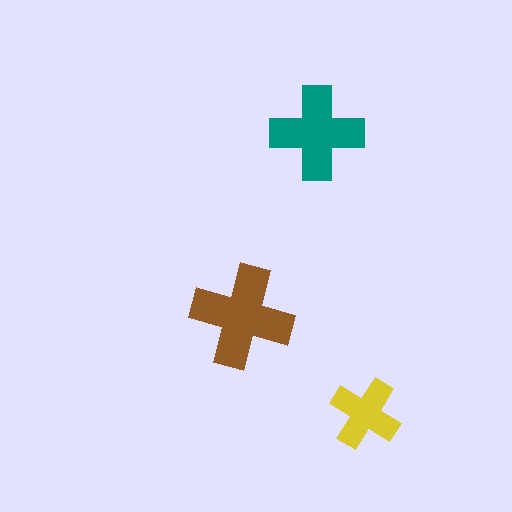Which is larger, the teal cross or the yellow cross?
The teal one.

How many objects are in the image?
There are 3 objects in the image.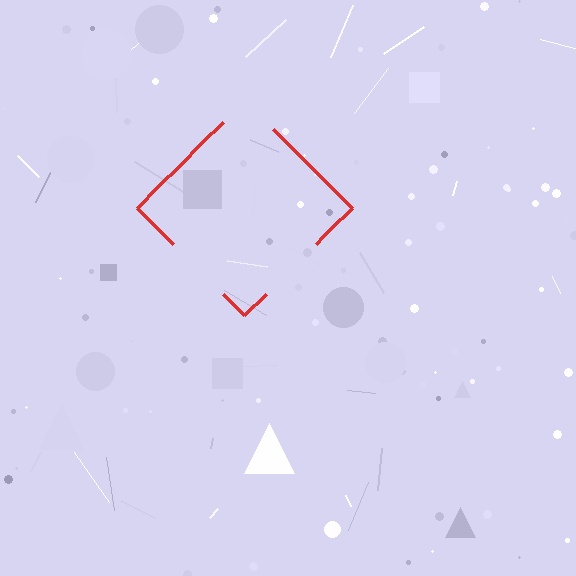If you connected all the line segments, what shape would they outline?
They would outline a diamond.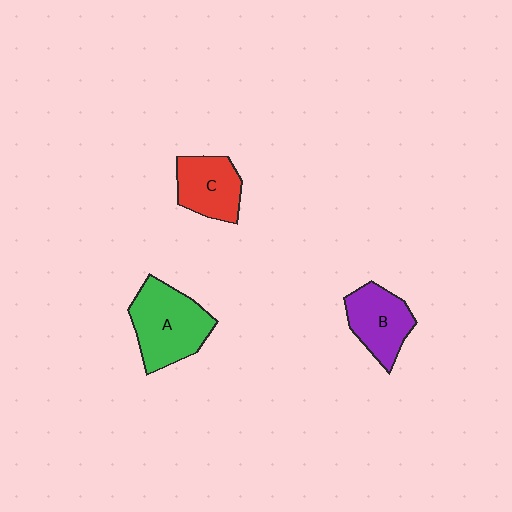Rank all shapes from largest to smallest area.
From largest to smallest: A (green), B (purple), C (red).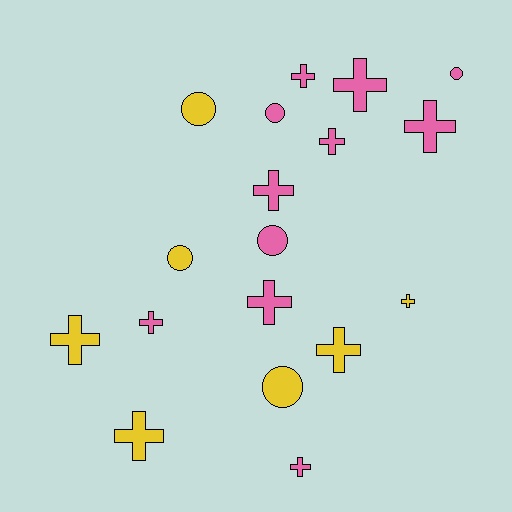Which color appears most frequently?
Pink, with 11 objects.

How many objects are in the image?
There are 18 objects.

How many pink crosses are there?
There are 8 pink crosses.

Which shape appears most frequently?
Cross, with 12 objects.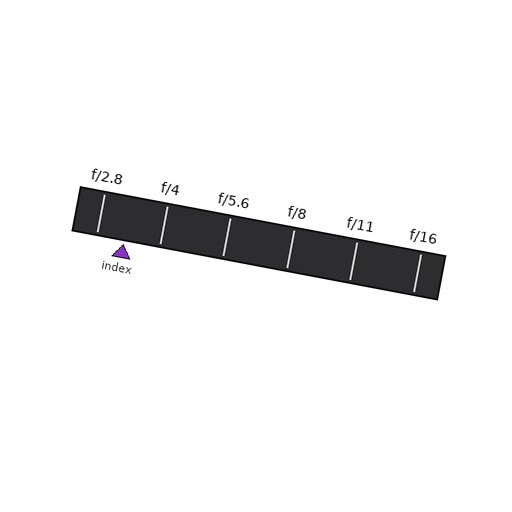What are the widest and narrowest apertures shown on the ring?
The widest aperture shown is f/2.8 and the narrowest is f/16.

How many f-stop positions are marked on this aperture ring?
There are 6 f-stop positions marked.